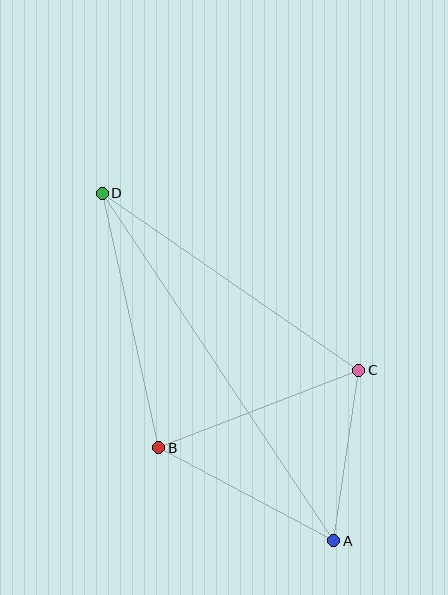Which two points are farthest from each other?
Points A and D are farthest from each other.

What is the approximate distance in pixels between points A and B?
The distance between A and B is approximately 198 pixels.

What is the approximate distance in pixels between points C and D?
The distance between C and D is approximately 311 pixels.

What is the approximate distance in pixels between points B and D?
The distance between B and D is approximately 261 pixels.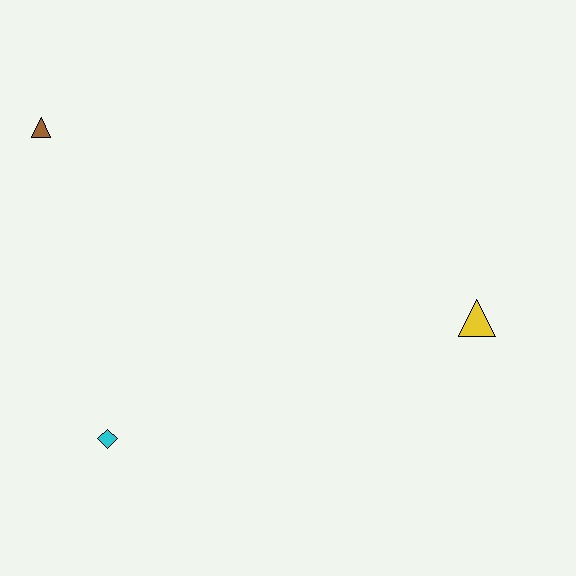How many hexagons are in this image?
There are no hexagons.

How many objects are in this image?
There are 3 objects.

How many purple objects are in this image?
There are no purple objects.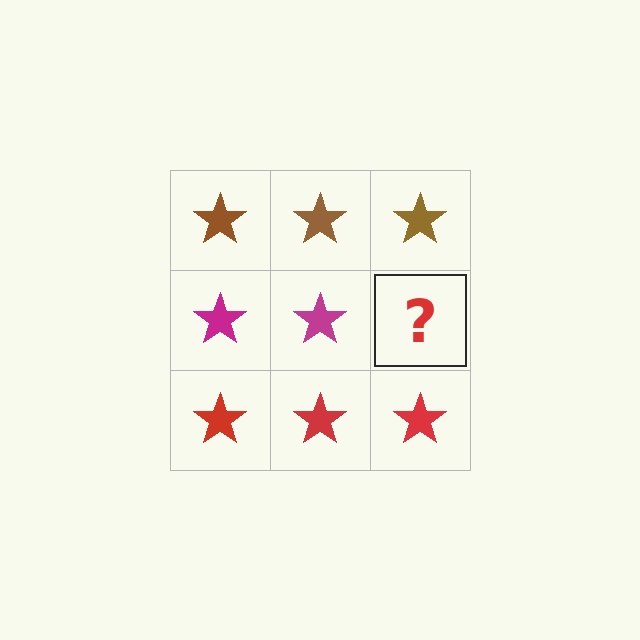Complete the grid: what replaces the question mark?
The question mark should be replaced with a magenta star.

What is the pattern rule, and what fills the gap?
The rule is that each row has a consistent color. The gap should be filled with a magenta star.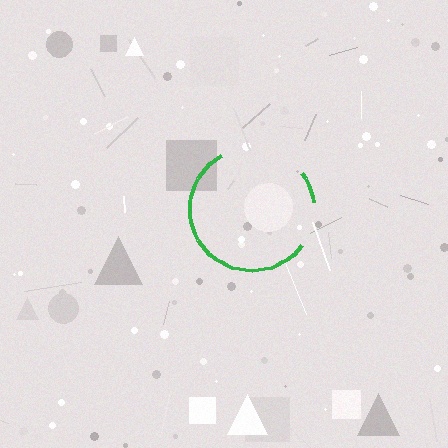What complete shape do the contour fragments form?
The contour fragments form a circle.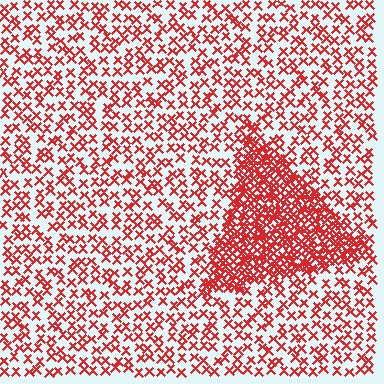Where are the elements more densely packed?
The elements are more densely packed inside the triangle boundary.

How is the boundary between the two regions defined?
The boundary is defined by a change in element density (approximately 2.7x ratio). All elements are the same color, size, and shape.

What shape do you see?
I see a triangle.